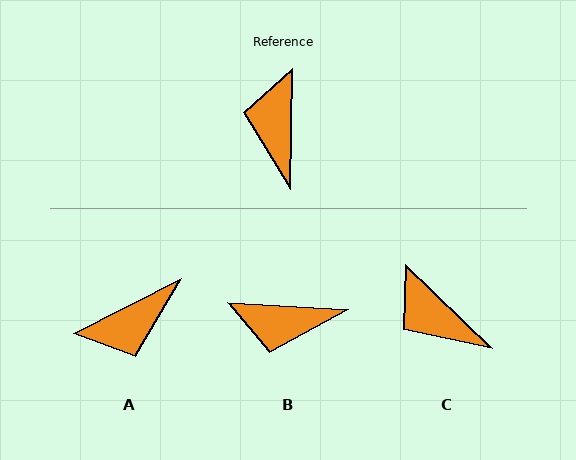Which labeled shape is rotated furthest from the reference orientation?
A, about 118 degrees away.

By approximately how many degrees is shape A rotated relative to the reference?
Approximately 118 degrees counter-clockwise.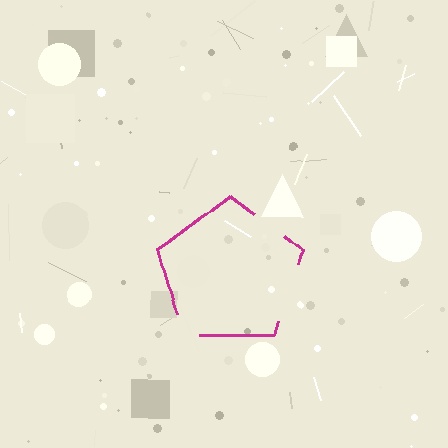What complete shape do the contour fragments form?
The contour fragments form a pentagon.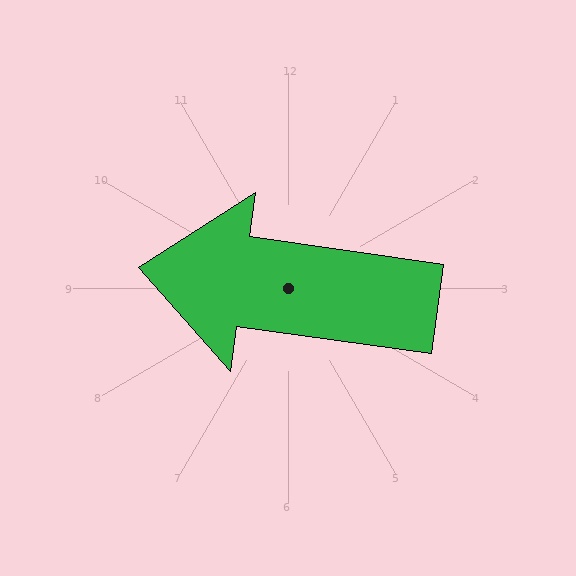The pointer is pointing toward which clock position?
Roughly 9 o'clock.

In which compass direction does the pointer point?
West.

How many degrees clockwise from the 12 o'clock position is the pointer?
Approximately 278 degrees.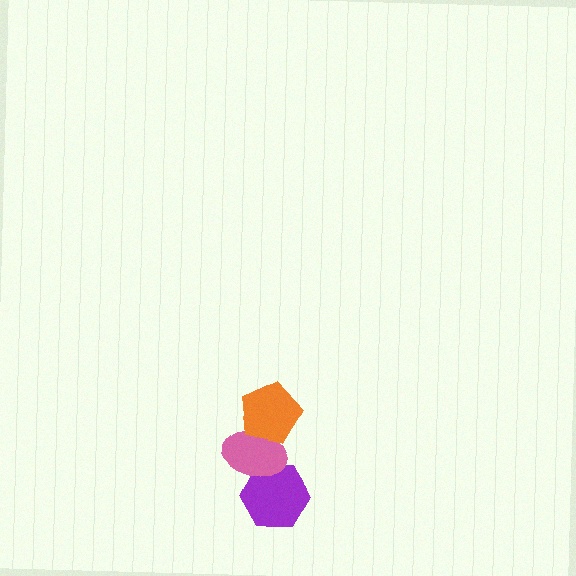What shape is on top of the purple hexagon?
The pink ellipse is on top of the purple hexagon.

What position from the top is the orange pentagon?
The orange pentagon is 1st from the top.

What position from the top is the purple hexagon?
The purple hexagon is 3rd from the top.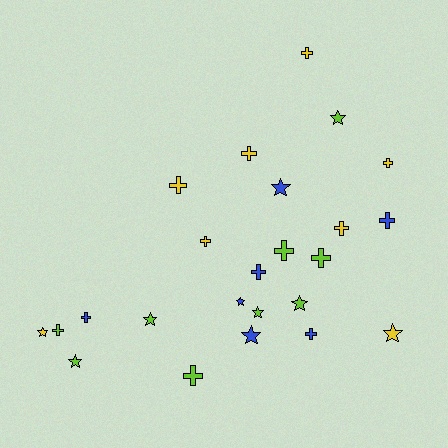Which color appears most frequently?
Lime, with 9 objects.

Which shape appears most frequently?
Cross, with 14 objects.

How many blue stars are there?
There are 3 blue stars.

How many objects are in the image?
There are 24 objects.